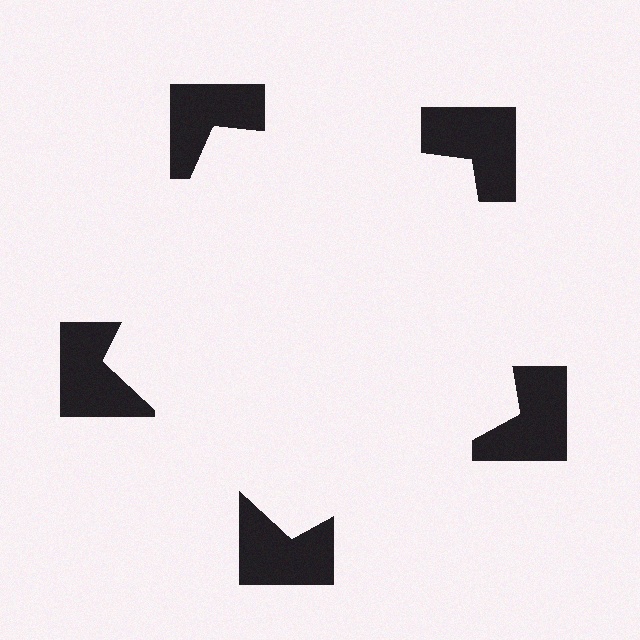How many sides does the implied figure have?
5 sides.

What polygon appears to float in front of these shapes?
An illusory pentagon — its edges are inferred from the aligned wedge cuts in the notched squares, not physically drawn.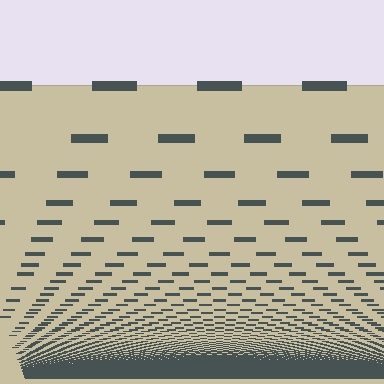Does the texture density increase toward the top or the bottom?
Density increases toward the bottom.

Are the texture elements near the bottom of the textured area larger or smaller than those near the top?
Smaller. The gradient is inverted — elements near the bottom are smaller and denser.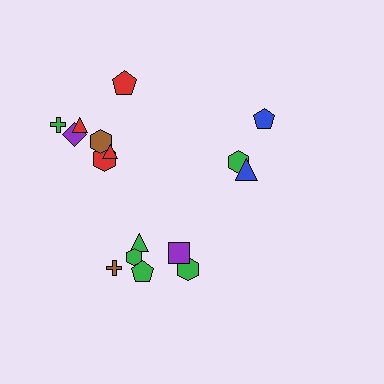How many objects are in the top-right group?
There are 3 objects.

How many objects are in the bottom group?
There are 6 objects.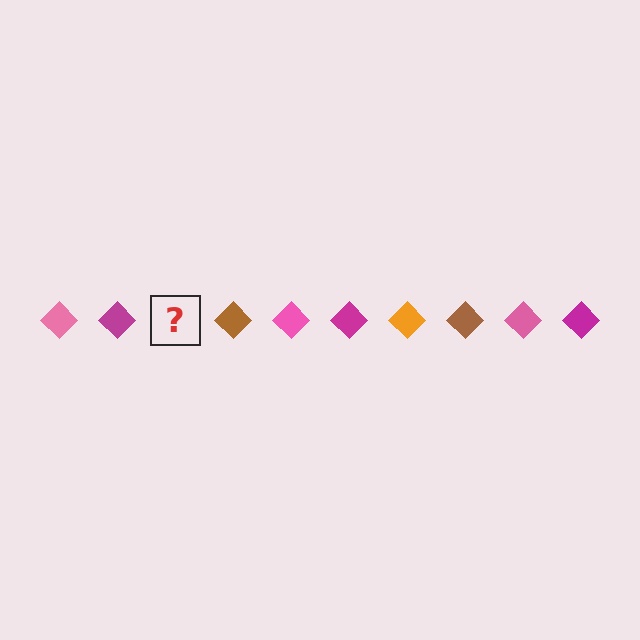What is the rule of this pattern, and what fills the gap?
The rule is that the pattern cycles through pink, magenta, orange, brown diamonds. The gap should be filled with an orange diamond.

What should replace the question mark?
The question mark should be replaced with an orange diamond.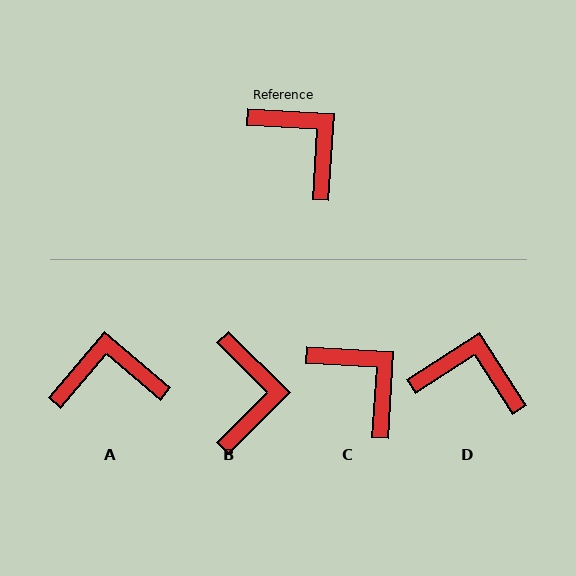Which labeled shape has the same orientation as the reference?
C.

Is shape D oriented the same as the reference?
No, it is off by about 36 degrees.